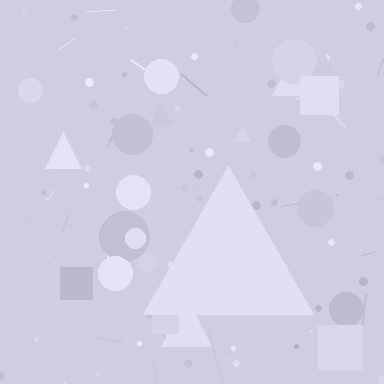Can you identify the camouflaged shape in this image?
The camouflaged shape is a triangle.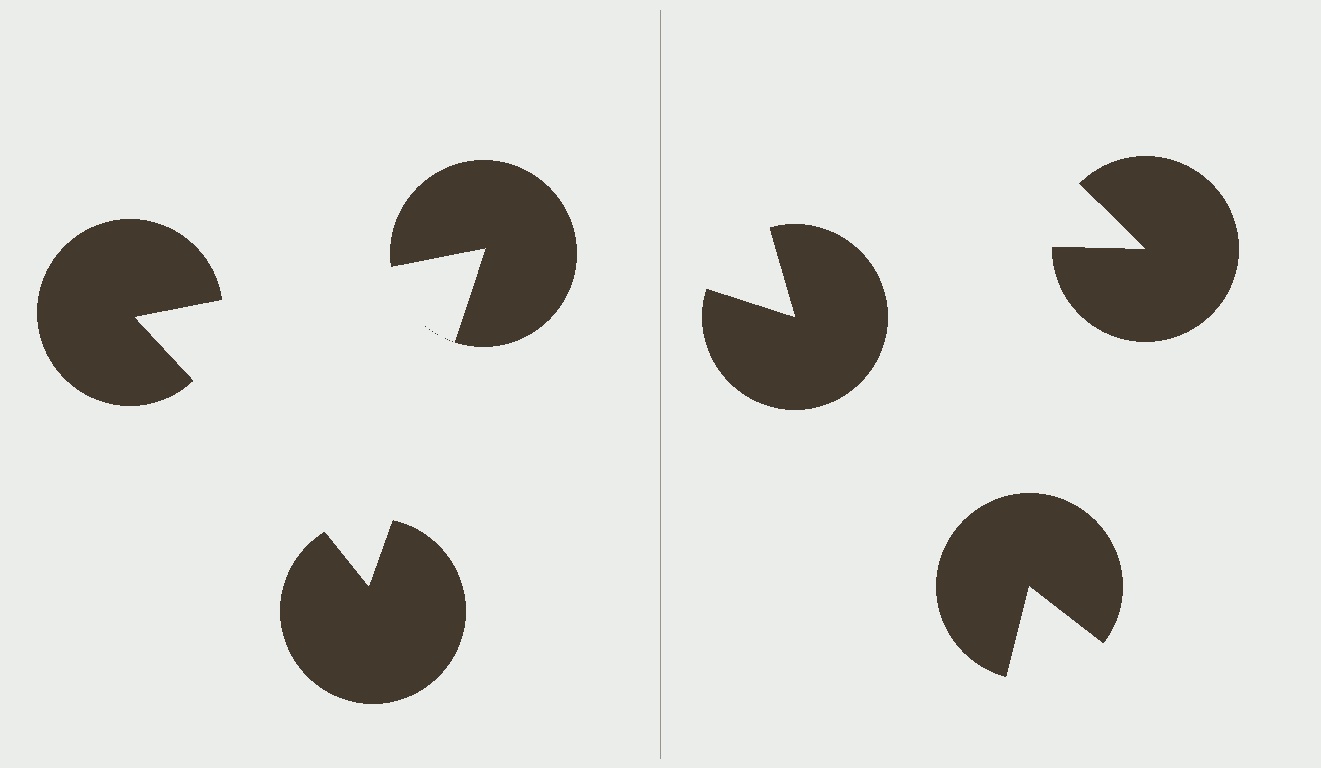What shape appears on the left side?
An illusory triangle.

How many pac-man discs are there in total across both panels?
6 — 3 on each side.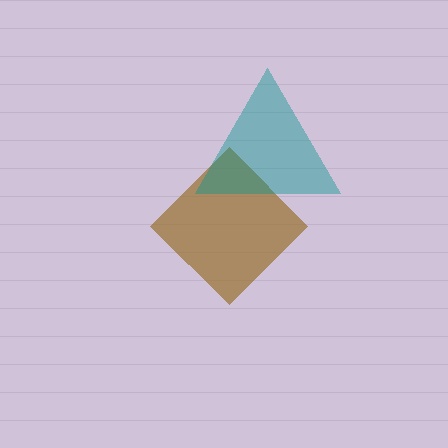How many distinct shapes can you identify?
There are 2 distinct shapes: a brown diamond, a teal triangle.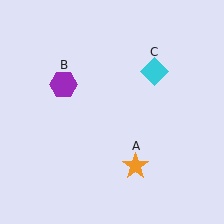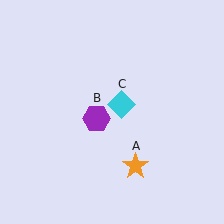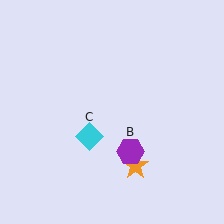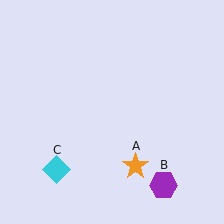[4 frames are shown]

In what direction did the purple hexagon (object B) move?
The purple hexagon (object B) moved down and to the right.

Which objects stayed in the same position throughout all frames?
Orange star (object A) remained stationary.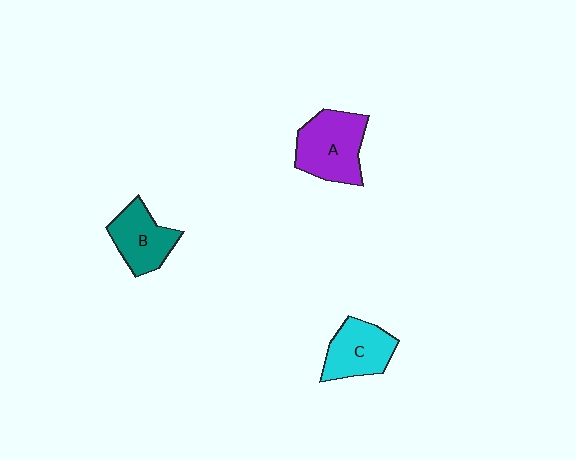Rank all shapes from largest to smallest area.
From largest to smallest: A (purple), C (cyan), B (teal).